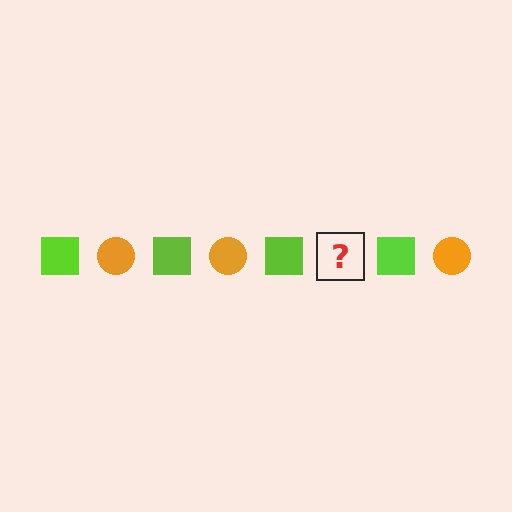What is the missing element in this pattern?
The missing element is an orange circle.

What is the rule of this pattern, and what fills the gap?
The rule is that the pattern alternates between lime square and orange circle. The gap should be filled with an orange circle.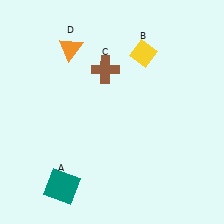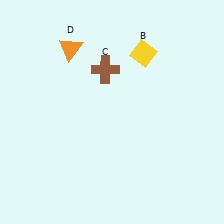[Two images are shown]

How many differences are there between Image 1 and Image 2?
There is 1 difference between the two images.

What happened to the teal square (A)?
The teal square (A) was removed in Image 2. It was in the bottom-left area of Image 1.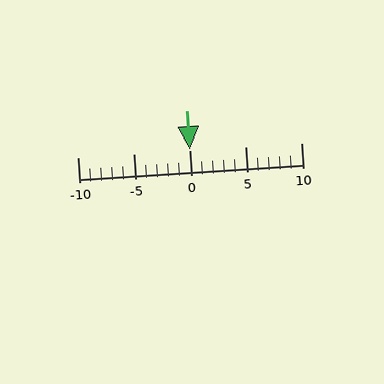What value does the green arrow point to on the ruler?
The green arrow points to approximately 0.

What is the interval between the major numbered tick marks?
The major tick marks are spaced 5 units apart.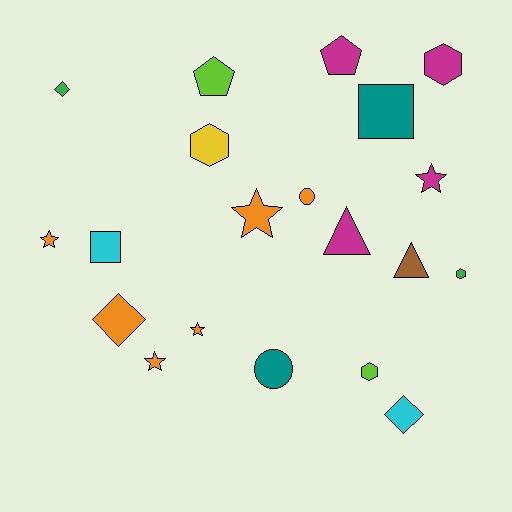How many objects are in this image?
There are 20 objects.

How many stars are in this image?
There are 5 stars.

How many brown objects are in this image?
There is 1 brown object.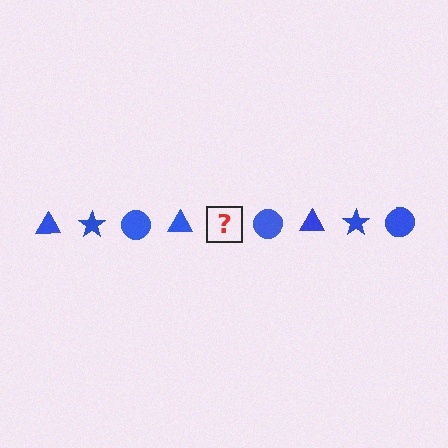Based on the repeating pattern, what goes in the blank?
The blank should be a blue star.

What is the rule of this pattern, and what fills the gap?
The rule is that the pattern cycles through triangle, star, circle shapes in blue. The gap should be filled with a blue star.